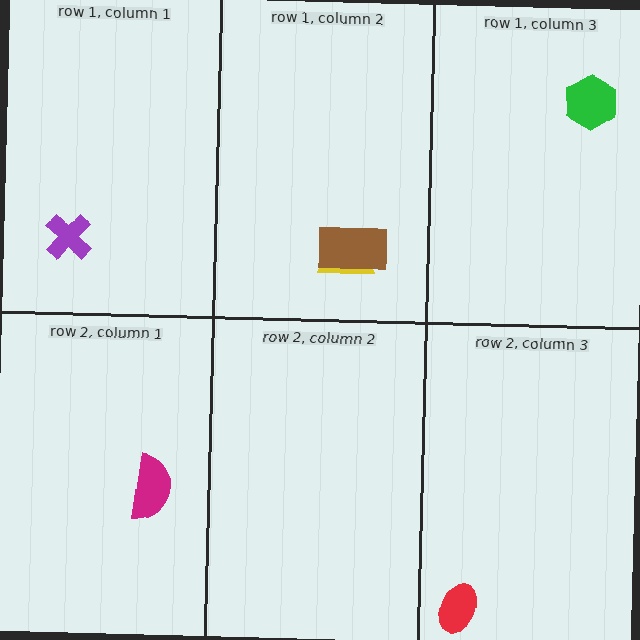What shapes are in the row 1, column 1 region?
The purple cross.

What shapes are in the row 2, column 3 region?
The red ellipse.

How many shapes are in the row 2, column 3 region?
1.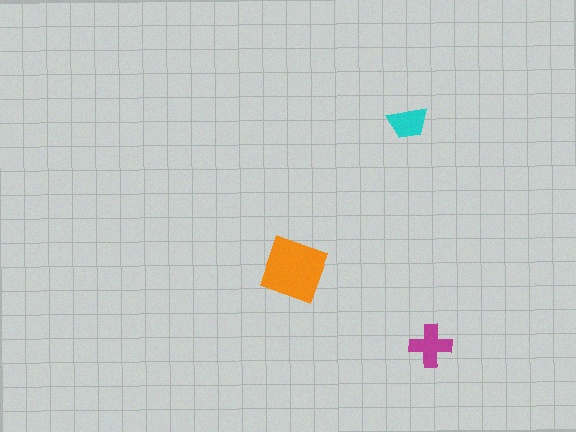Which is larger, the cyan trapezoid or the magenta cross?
The magenta cross.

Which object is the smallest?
The cyan trapezoid.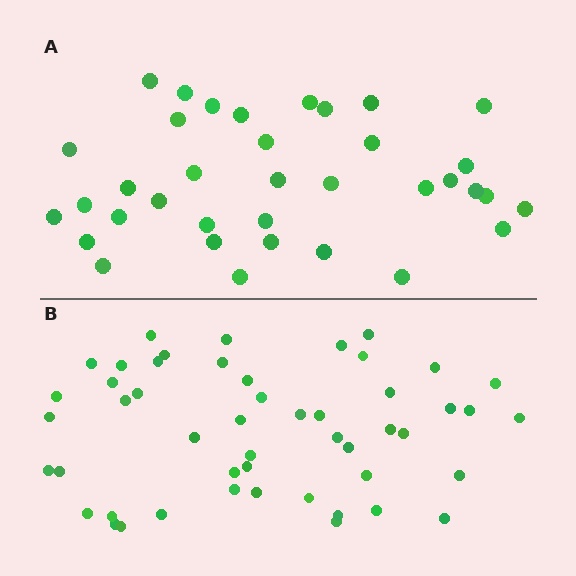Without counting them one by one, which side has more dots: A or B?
Region B (the bottom region) has more dots.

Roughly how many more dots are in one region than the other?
Region B has approximately 15 more dots than region A.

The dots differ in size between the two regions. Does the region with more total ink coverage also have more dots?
No. Region A has more total ink coverage because its dots are larger, but region B actually contains more individual dots. Total area can be misleading — the number of items is what matters here.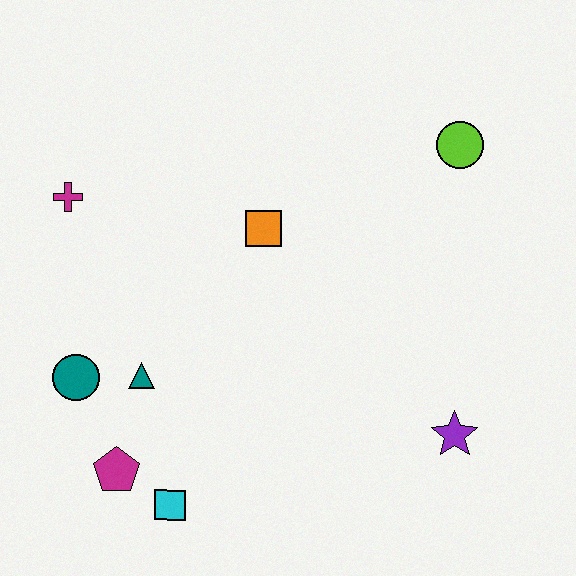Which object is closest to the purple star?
The orange square is closest to the purple star.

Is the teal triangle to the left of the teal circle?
No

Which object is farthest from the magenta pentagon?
The lime circle is farthest from the magenta pentagon.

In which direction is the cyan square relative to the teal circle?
The cyan square is below the teal circle.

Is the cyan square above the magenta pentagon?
No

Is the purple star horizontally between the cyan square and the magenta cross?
No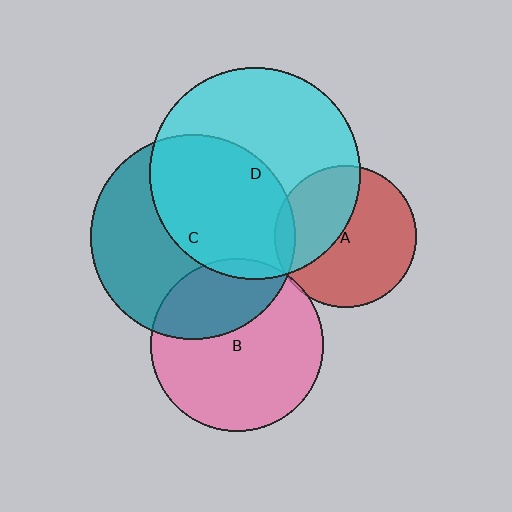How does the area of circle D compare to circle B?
Approximately 1.5 times.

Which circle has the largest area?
Circle D (cyan).